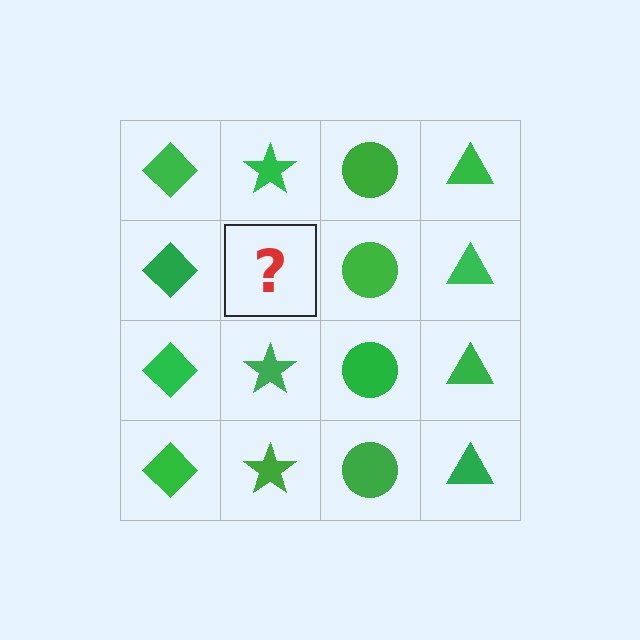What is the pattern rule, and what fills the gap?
The rule is that each column has a consistent shape. The gap should be filled with a green star.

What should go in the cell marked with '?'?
The missing cell should contain a green star.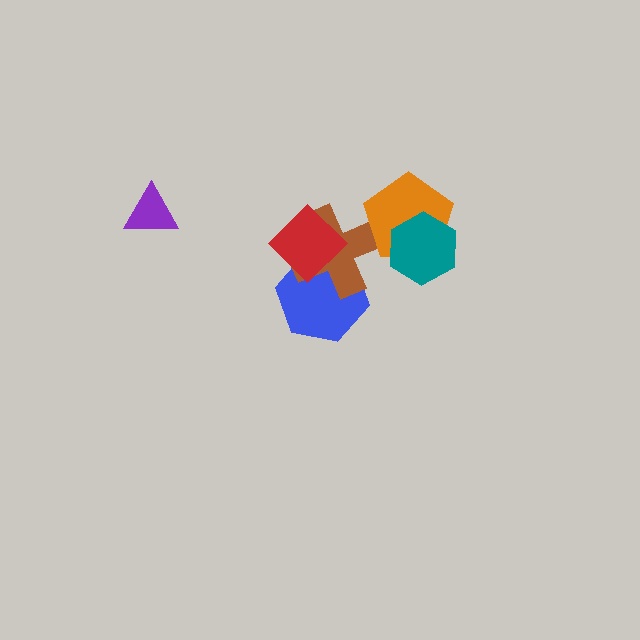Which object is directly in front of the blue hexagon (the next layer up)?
The brown cross is directly in front of the blue hexagon.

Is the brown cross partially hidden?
Yes, it is partially covered by another shape.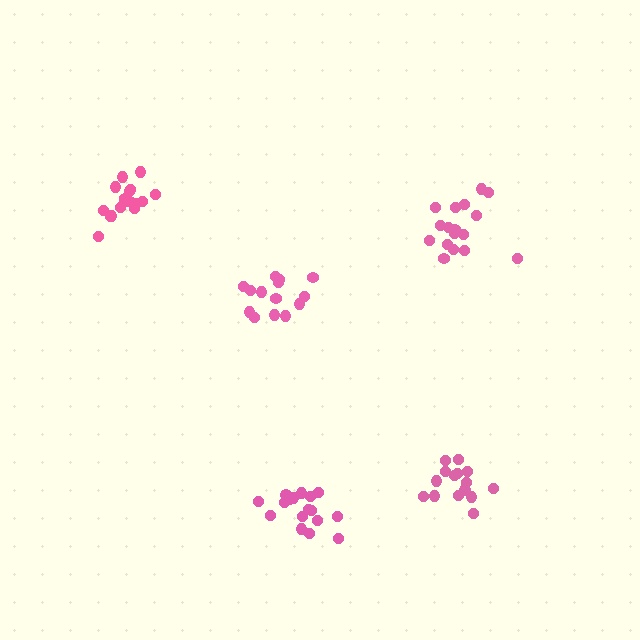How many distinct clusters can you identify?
There are 5 distinct clusters.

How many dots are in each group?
Group 1: 18 dots, Group 2: 17 dots, Group 3: 18 dots, Group 4: 14 dots, Group 5: 15 dots (82 total).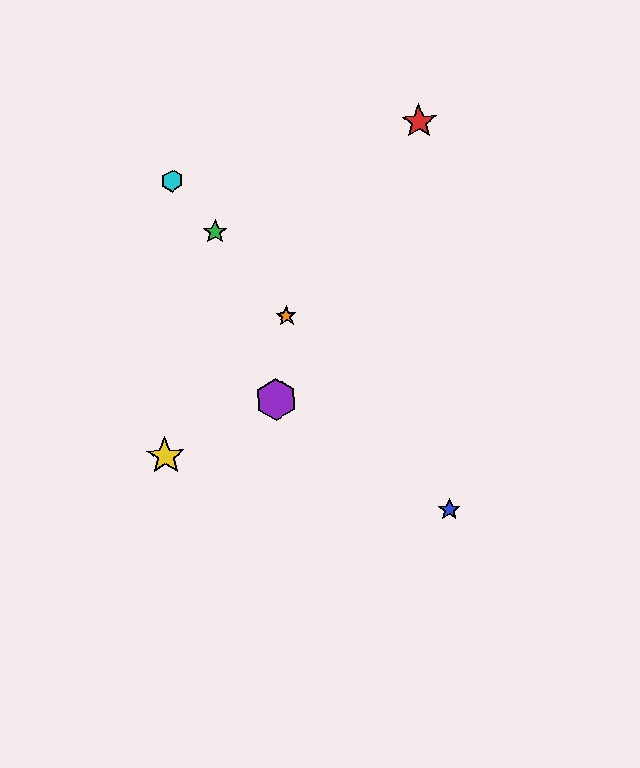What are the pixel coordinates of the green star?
The green star is at (215, 232).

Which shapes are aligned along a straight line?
The blue star, the green star, the orange star, the cyan hexagon are aligned along a straight line.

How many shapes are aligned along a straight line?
4 shapes (the blue star, the green star, the orange star, the cyan hexagon) are aligned along a straight line.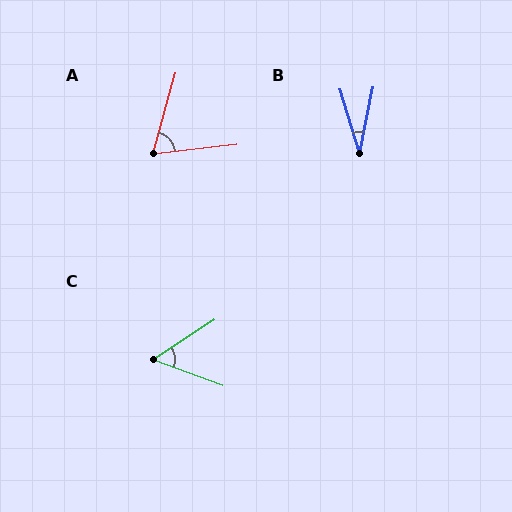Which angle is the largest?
A, at approximately 68 degrees.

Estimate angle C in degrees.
Approximately 54 degrees.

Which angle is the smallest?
B, at approximately 29 degrees.